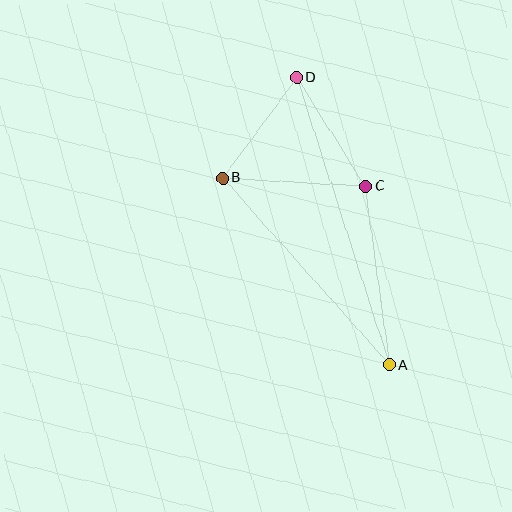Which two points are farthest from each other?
Points A and D are farthest from each other.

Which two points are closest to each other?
Points B and D are closest to each other.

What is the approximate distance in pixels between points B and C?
The distance between B and C is approximately 143 pixels.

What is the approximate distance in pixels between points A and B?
The distance between A and B is approximately 251 pixels.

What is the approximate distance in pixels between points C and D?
The distance between C and D is approximately 129 pixels.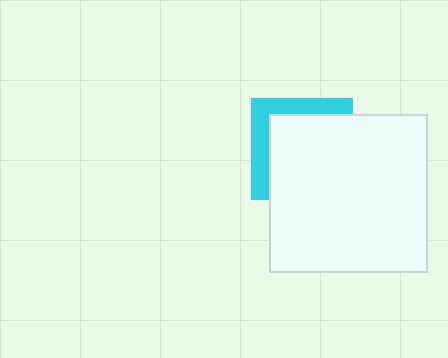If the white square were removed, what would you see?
You would see the complete cyan square.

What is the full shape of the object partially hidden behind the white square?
The partially hidden object is a cyan square.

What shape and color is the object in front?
The object in front is a white square.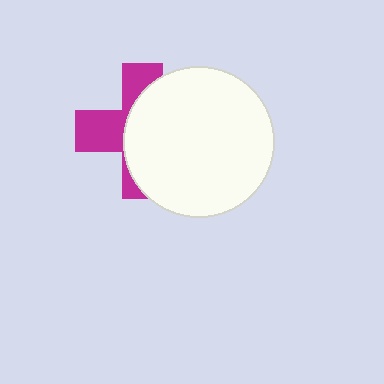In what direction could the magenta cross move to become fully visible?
The magenta cross could move left. That would shift it out from behind the white circle entirely.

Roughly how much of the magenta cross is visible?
A small part of it is visible (roughly 40%).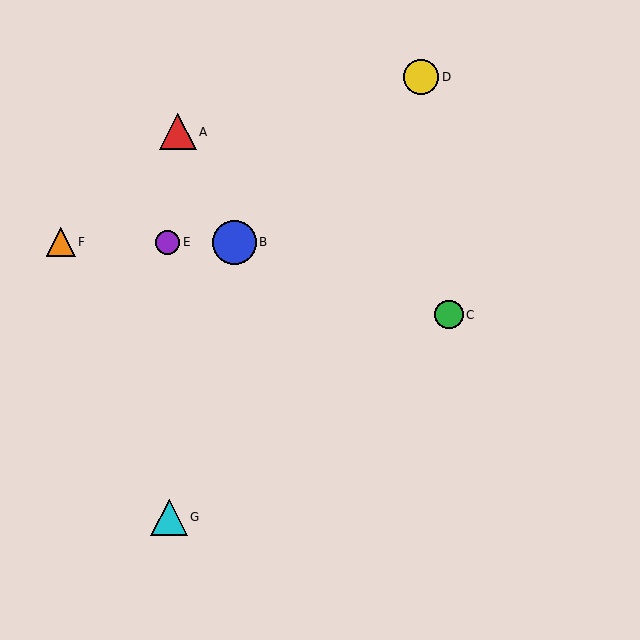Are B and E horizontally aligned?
Yes, both are at y≈242.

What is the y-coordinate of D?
Object D is at y≈77.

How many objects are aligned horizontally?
3 objects (B, E, F) are aligned horizontally.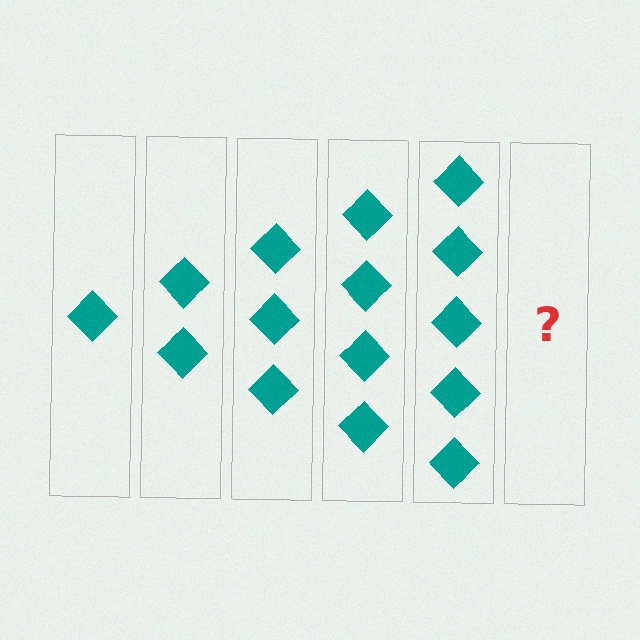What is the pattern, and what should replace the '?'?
The pattern is that each step adds one more diamond. The '?' should be 6 diamonds.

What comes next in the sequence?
The next element should be 6 diamonds.